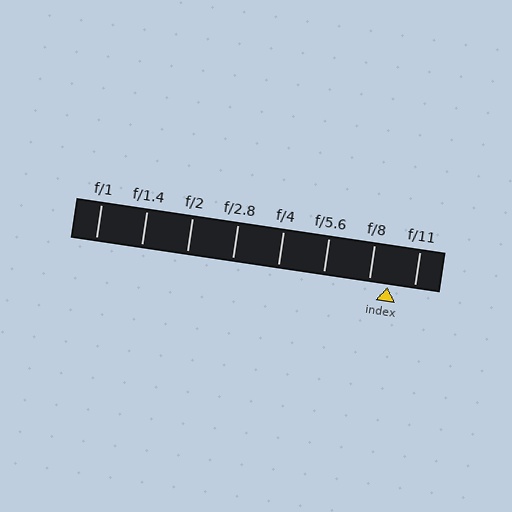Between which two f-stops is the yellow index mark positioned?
The index mark is between f/8 and f/11.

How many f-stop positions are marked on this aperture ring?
There are 8 f-stop positions marked.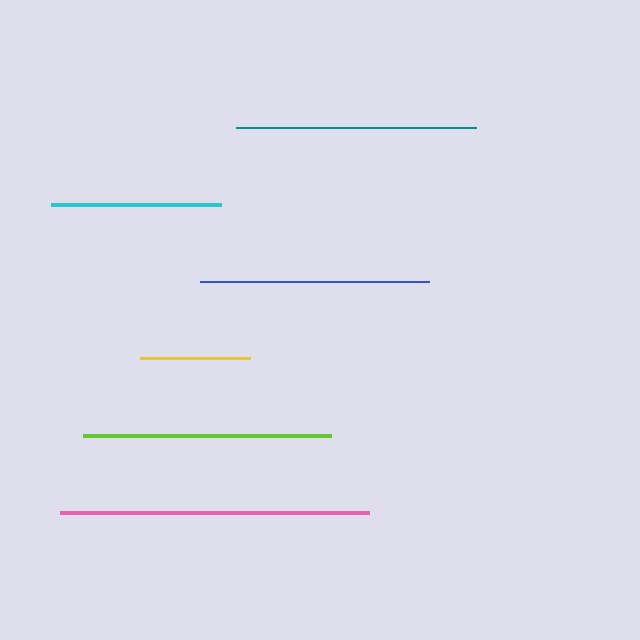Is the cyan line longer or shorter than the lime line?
The lime line is longer than the cyan line.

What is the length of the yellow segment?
The yellow segment is approximately 110 pixels long.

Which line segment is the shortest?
The yellow line is the shortest at approximately 110 pixels.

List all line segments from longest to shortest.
From longest to shortest: pink, lime, teal, blue, cyan, yellow.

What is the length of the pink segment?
The pink segment is approximately 310 pixels long.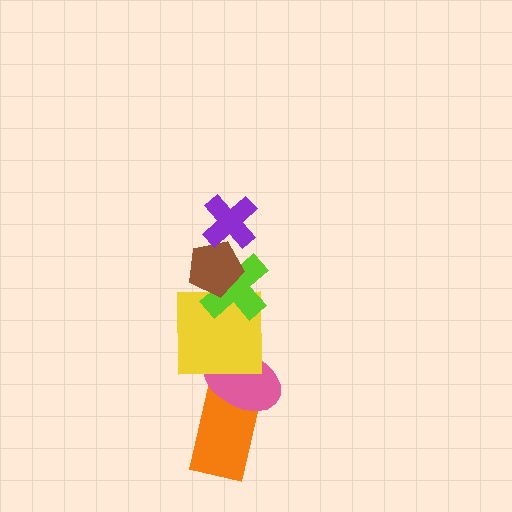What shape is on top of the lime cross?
The brown pentagon is on top of the lime cross.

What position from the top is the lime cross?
The lime cross is 3rd from the top.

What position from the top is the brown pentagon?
The brown pentagon is 2nd from the top.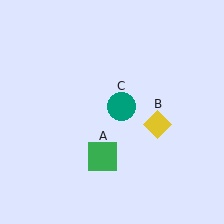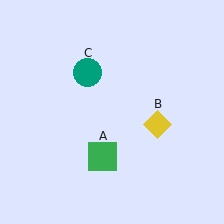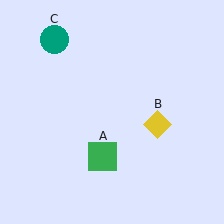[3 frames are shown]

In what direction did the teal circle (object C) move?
The teal circle (object C) moved up and to the left.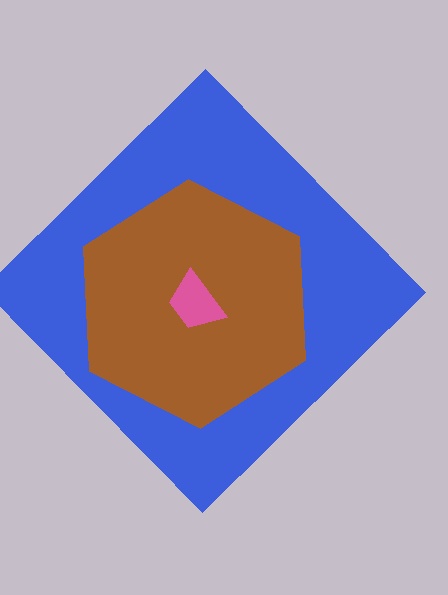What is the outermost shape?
The blue diamond.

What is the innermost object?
The pink trapezoid.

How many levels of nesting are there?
3.